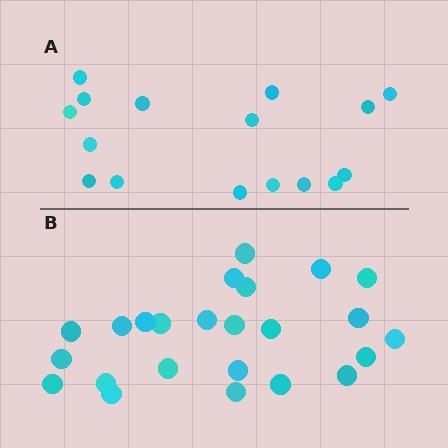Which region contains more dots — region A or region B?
Region B (the bottom region) has more dots.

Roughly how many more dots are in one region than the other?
Region B has roughly 8 or so more dots than region A.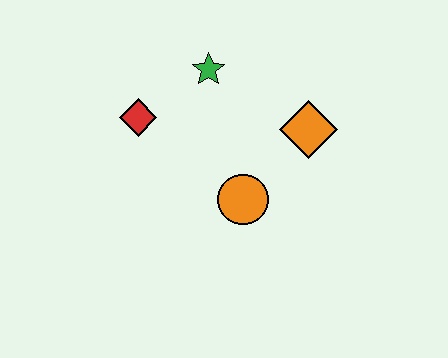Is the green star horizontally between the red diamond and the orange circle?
Yes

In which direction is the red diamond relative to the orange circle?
The red diamond is to the left of the orange circle.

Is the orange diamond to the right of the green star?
Yes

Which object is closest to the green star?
The red diamond is closest to the green star.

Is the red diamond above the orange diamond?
Yes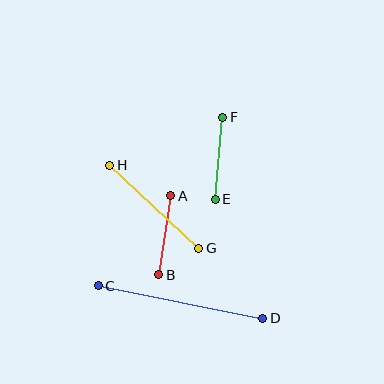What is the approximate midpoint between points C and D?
The midpoint is at approximately (181, 302) pixels.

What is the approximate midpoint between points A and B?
The midpoint is at approximately (165, 235) pixels.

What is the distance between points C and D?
The distance is approximately 168 pixels.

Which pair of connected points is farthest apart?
Points C and D are farthest apart.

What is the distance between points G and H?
The distance is approximately 122 pixels.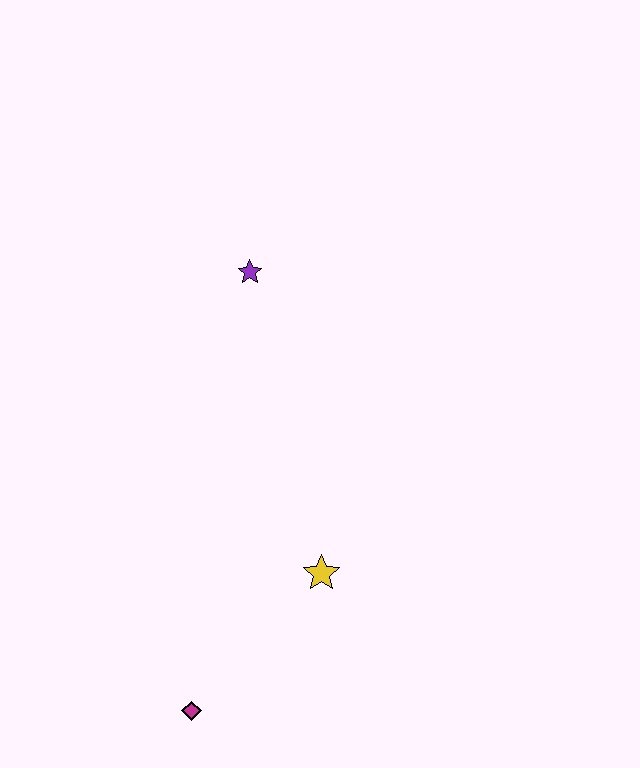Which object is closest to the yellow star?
The magenta diamond is closest to the yellow star.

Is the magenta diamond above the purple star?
No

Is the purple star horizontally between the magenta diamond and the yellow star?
Yes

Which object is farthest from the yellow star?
The purple star is farthest from the yellow star.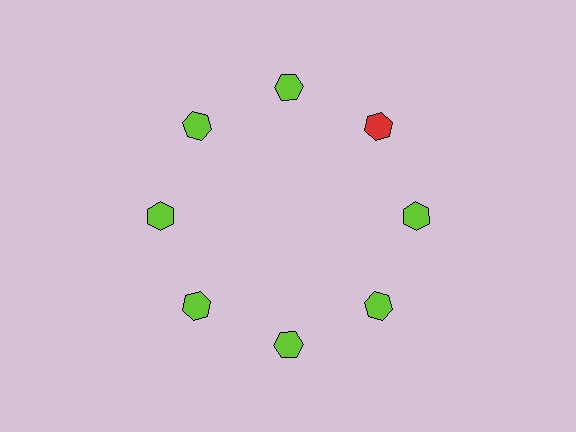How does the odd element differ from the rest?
It has a different color: red instead of lime.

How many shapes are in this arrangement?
There are 8 shapes arranged in a ring pattern.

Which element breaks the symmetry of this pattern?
The red hexagon at roughly the 2 o'clock position breaks the symmetry. All other shapes are lime hexagons.